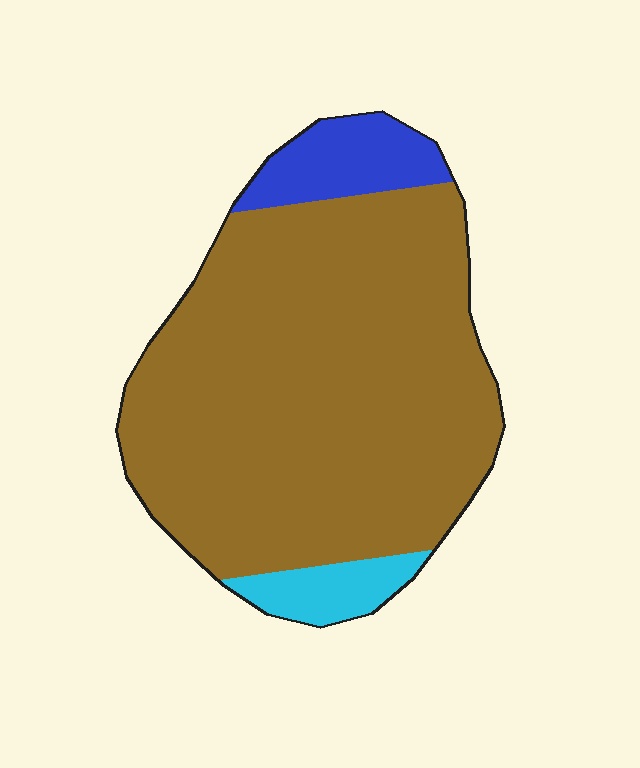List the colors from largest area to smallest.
From largest to smallest: brown, blue, cyan.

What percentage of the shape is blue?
Blue takes up less than a sixth of the shape.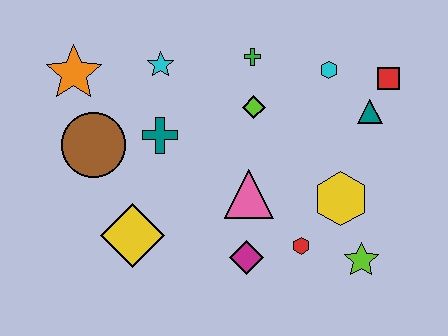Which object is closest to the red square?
The teal triangle is closest to the red square.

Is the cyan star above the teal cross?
Yes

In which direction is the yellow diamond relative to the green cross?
The yellow diamond is below the green cross.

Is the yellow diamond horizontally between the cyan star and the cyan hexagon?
No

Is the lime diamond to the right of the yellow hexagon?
No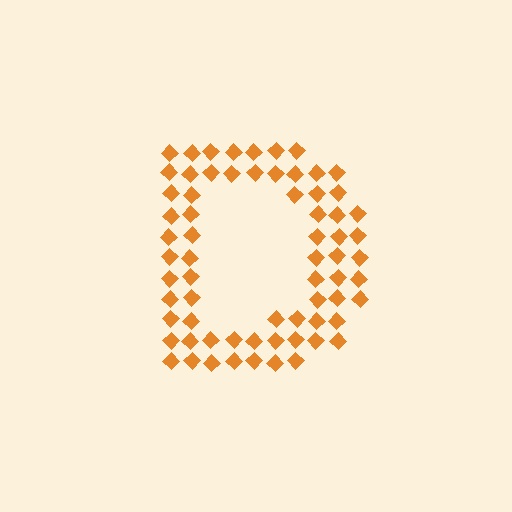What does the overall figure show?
The overall figure shows the letter D.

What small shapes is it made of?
It is made of small diamonds.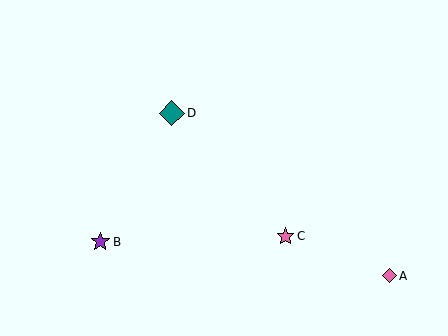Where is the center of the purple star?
The center of the purple star is at (100, 242).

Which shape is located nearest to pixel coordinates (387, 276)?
The pink diamond (labeled A) at (390, 276) is nearest to that location.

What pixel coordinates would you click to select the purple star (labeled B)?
Click at (100, 242) to select the purple star B.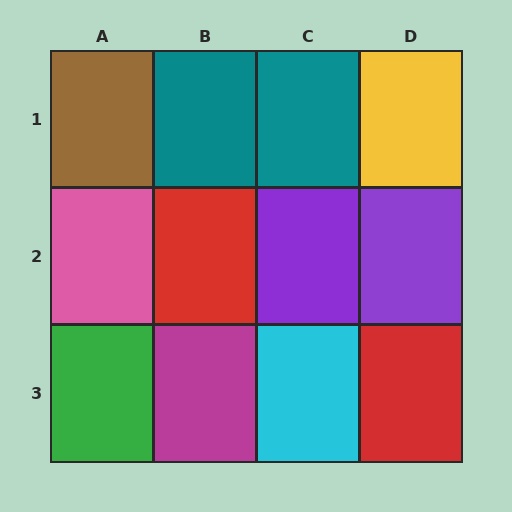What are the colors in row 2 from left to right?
Pink, red, purple, purple.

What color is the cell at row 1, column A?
Brown.